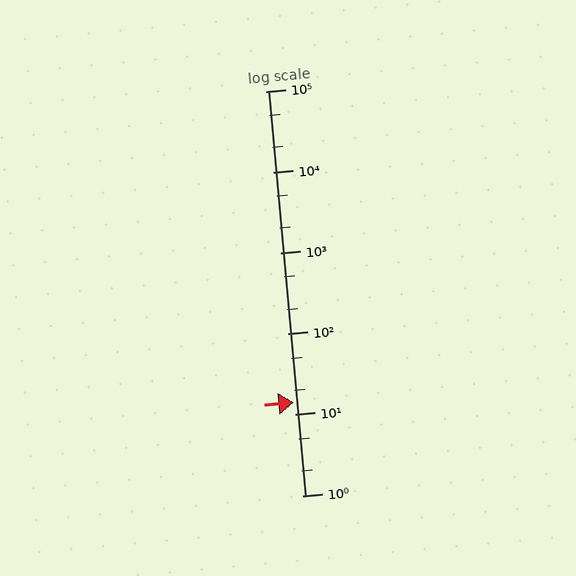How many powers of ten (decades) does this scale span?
The scale spans 5 decades, from 1 to 100000.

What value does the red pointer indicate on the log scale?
The pointer indicates approximately 14.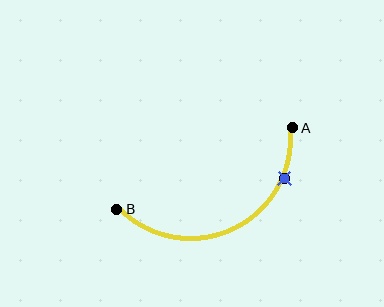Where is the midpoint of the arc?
The arc midpoint is the point on the curve farthest from the straight line joining A and B. It sits below that line.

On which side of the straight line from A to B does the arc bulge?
The arc bulges below the straight line connecting A and B.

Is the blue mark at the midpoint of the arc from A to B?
No. The blue mark lies on the arc but is closer to endpoint A. The arc midpoint would be at the point on the curve equidistant along the arc from both A and B.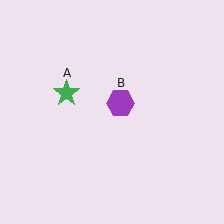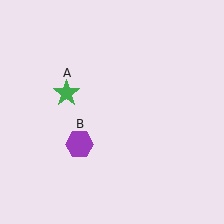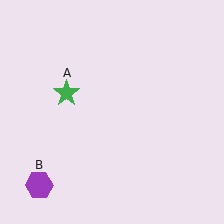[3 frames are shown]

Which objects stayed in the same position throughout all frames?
Green star (object A) remained stationary.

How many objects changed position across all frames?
1 object changed position: purple hexagon (object B).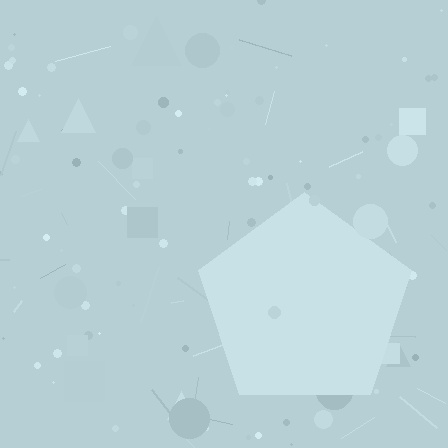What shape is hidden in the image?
A pentagon is hidden in the image.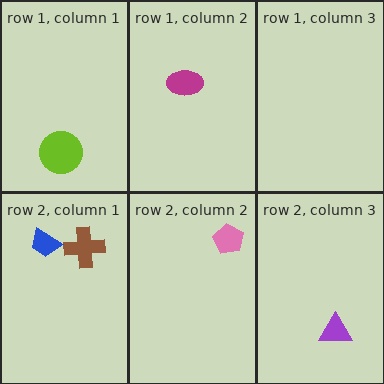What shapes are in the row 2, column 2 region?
The pink pentagon.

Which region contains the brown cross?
The row 2, column 1 region.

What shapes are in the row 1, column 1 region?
The lime circle.